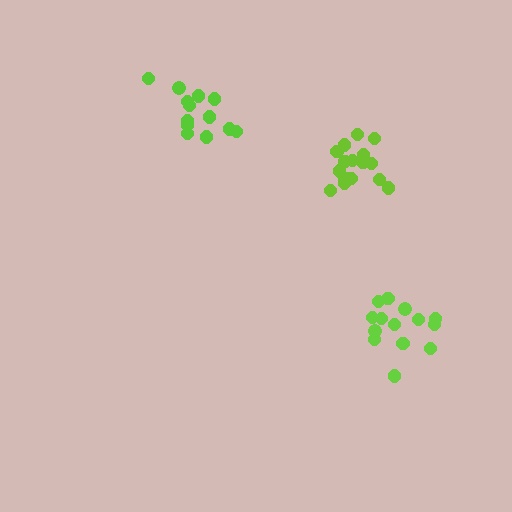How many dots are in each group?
Group 1: 13 dots, Group 2: 17 dots, Group 3: 14 dots (44 total).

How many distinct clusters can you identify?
There are 3 distinct clusters.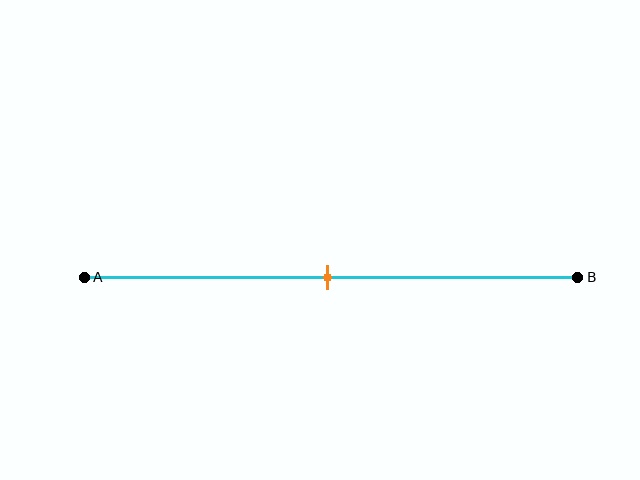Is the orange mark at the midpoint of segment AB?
Yes, the mark is approximately at the midpoint.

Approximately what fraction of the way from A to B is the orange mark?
The orange mark is approximately 50% of the way from A to B.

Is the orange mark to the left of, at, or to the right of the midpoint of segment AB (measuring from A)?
The orange mark is approximately at the midpoint of segment AB.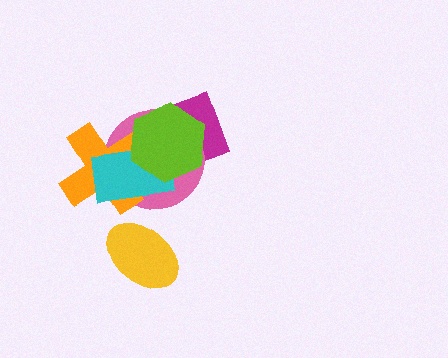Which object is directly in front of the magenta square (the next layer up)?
The pink circle is directly in front of the magenta square.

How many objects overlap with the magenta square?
2 objects overlap with the magenta square.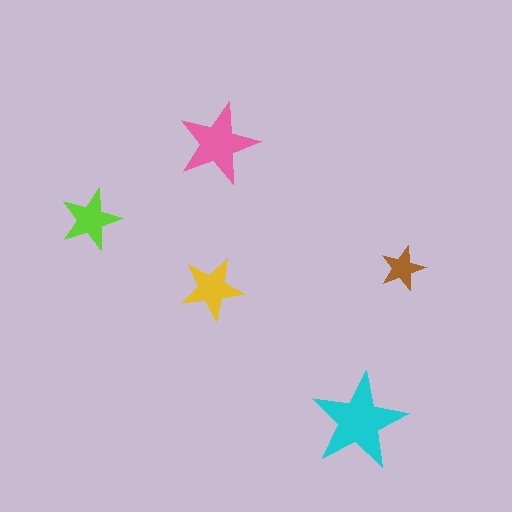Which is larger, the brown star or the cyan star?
The cyan one.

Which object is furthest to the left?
The lime star is leftmost.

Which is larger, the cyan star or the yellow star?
The cyan one.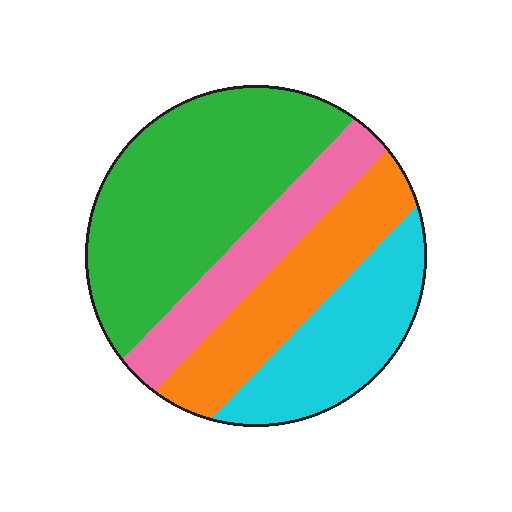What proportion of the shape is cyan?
Cyan takes up about one fifth (1/5) of the shape.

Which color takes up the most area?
Green, at roughly 40%.